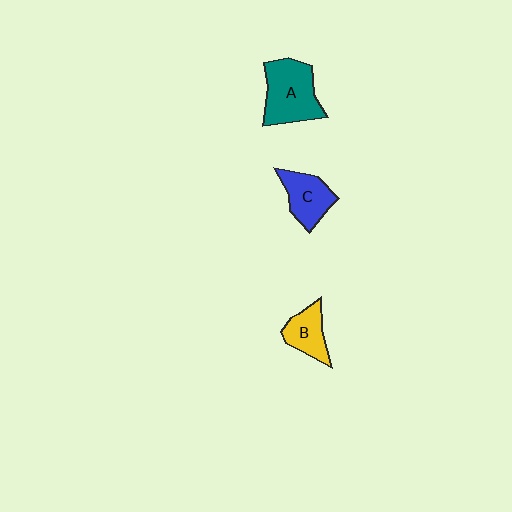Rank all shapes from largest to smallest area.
From largest to smallest: A (teal), C (blue), B (yellow).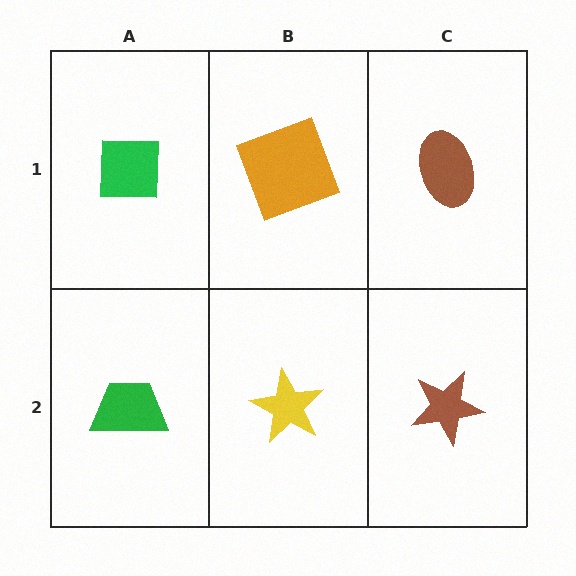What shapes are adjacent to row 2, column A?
A green square (row 1, column A), a yellow star (row 2, column B).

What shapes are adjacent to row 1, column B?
A yellow star (row 2, column B), a green square (row 1, column A), a brown ellipse (row 1, column C).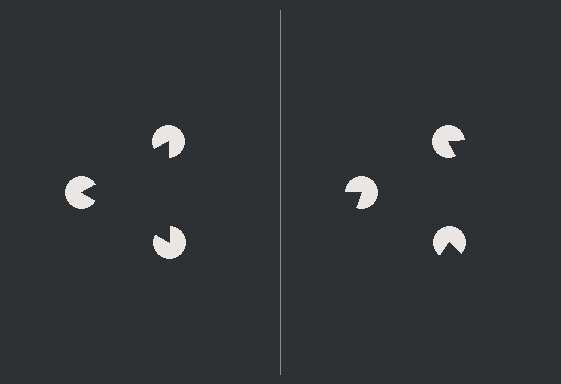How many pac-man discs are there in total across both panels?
6 — 3 on each side.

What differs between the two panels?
The pac-man discs are positioned identically on both sides; only the wedge orientations differ. On the left they align to a triangle; on the right they are misaligned.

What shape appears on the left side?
An illusory triangle.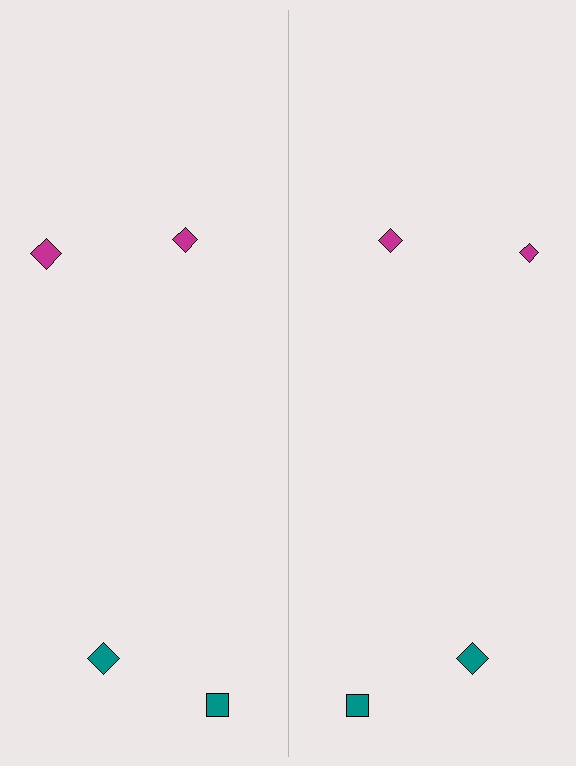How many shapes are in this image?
There are 8 shapes in this image.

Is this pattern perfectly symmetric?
No, the pattern is not perfectly symmetric. The magenta diamond on the right side has a different size than its mirror counterpart.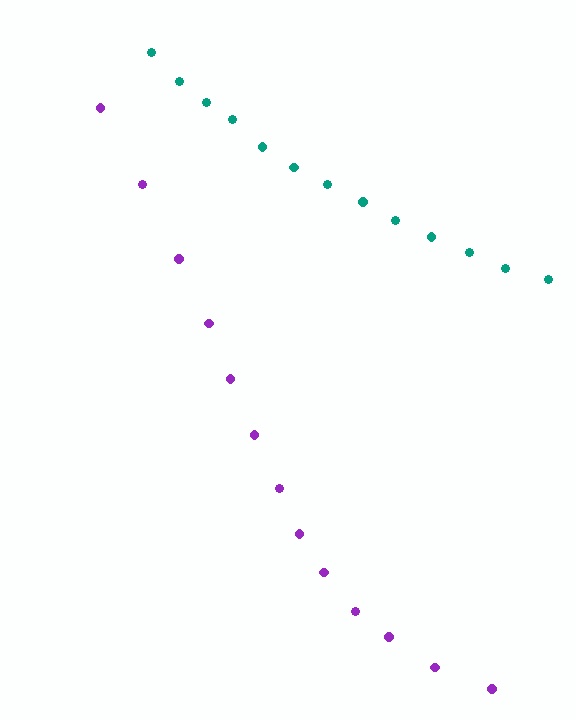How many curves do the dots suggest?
There are 2 distinct paths.